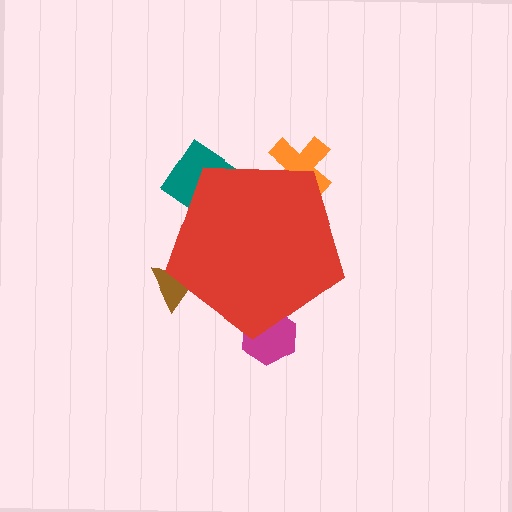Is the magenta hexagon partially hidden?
Yes, the magenta hexagon is partially hidden behind the red pentagon.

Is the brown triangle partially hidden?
Yes, the brown triangle is partially hidden behind the red pentagon.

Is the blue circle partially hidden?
Yes, the blue circle is partially hidden behind the red pentagon.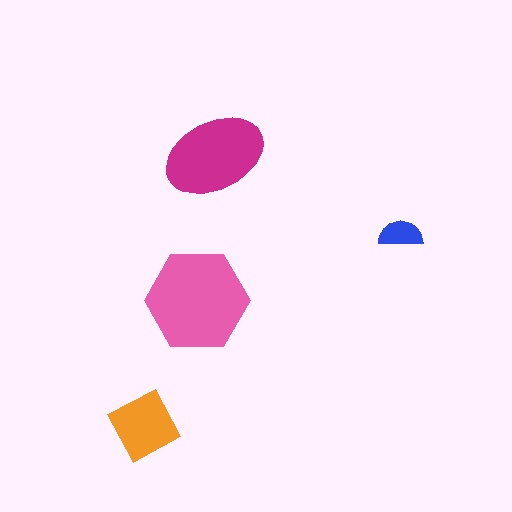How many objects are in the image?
There are 4 objects in the image.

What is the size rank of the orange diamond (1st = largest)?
3rd.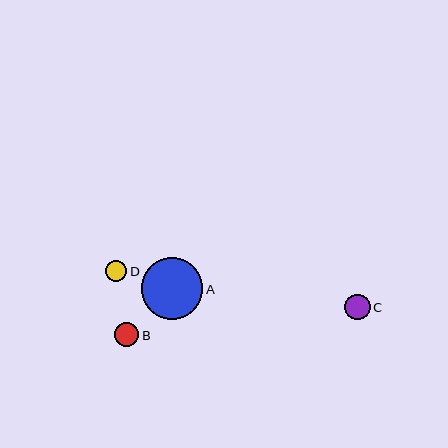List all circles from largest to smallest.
From largest to smallest: A, C, B, D.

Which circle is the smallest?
Circle D is the smallest with a size of approximately 21 pixels.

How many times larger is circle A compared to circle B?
Circle A is approximately 2.6 times the size of circle B.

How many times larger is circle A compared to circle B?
Circle A is approximately 2.6 times the size of circle B.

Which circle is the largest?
Circle A is the largest with a size of approximately 62 pixels.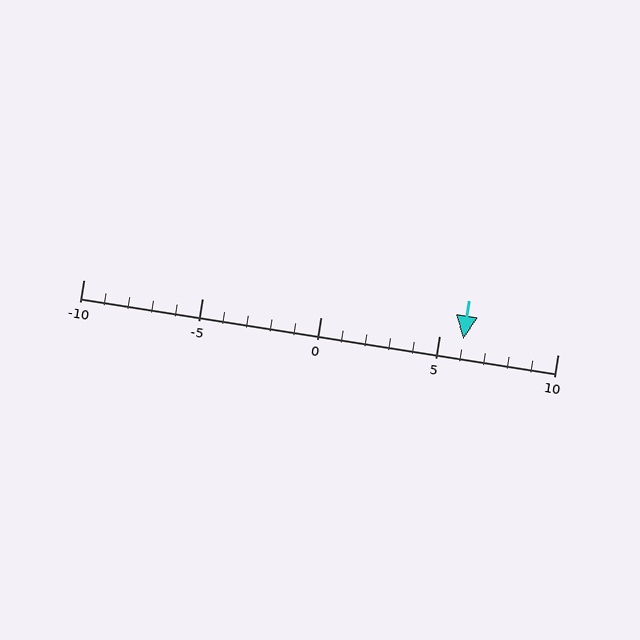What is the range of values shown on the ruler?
The ruler shows values from -10 to 10.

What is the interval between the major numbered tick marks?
The major tick marks are spaced 5 units apart.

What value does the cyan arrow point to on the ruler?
The cyan arrow points to approximately 6.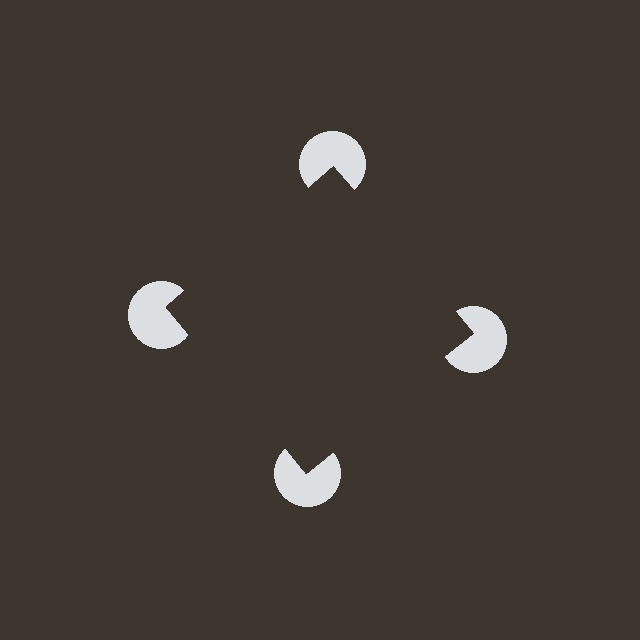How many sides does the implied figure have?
4 sides.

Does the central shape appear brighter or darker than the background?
It typically appears slightly darker than the background, even though no actual brightness change is drawn.